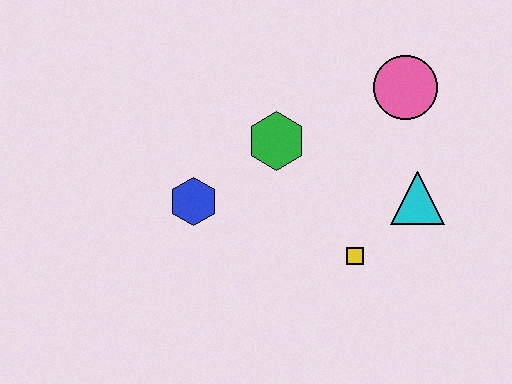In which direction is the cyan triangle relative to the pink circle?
The cyan triangle is below the pink circle.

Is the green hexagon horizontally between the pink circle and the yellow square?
No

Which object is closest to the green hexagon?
The blue hexagon is closest to the green hexagon.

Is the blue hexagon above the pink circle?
No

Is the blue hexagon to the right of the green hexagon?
No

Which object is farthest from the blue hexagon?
The pink circle is farthest from the blue hexagon.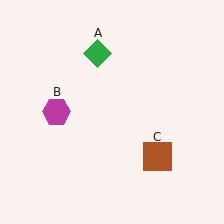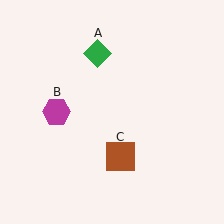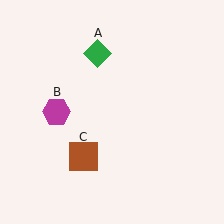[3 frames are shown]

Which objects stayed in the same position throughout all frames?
Green diamond (object A) and magenta hexagon (object B) remained stationary.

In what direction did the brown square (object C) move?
The brown square (object C) moved left.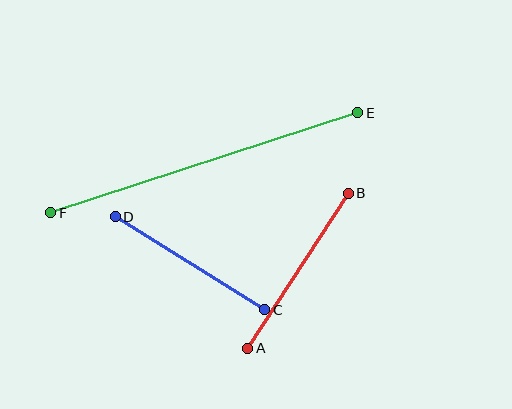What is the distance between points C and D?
The distance is approximately 176 pixels.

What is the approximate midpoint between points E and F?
The midpoint is at approximately (204, 163) pixels.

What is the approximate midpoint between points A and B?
The midpoint is at approximately (298, 271) pixels.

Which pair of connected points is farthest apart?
Points E and F are farthest apart.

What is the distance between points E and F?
The distance is approximately 323 pixels.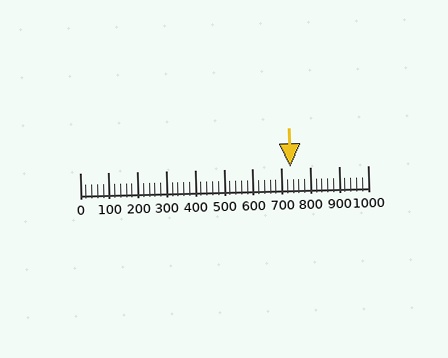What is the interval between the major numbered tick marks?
The major tick marks are spaced 100 units apart.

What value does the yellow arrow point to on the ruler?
The yellow arrow points to approximately 732.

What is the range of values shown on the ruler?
The ruler shows values from 0 to 1000.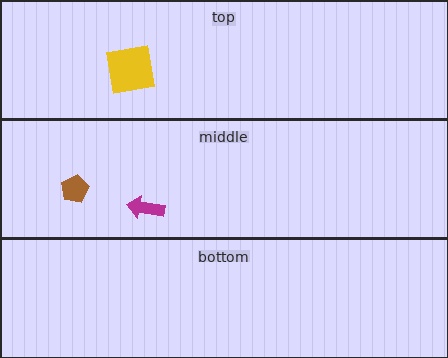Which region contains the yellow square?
The top region.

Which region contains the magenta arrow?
The middle region.